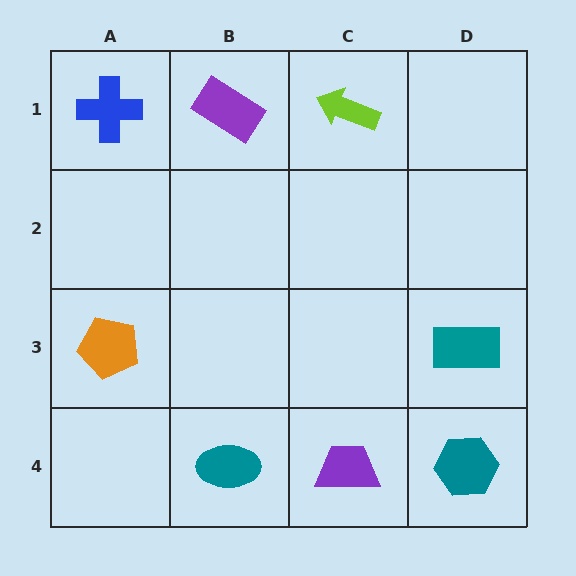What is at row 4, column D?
A teal hexagon.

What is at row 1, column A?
A blue cross.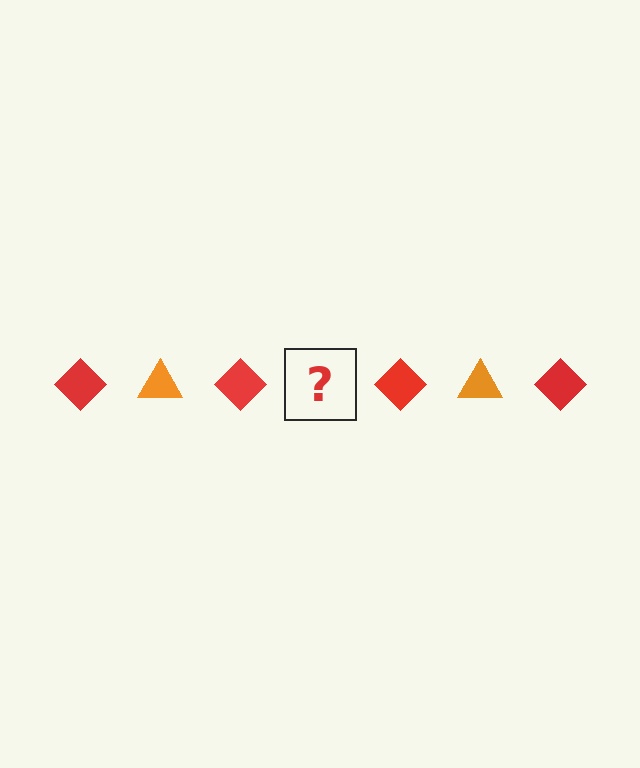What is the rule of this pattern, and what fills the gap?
The rule is that the pattern alternates between red diamond and orange triangle. The gap should be filled with an orange triangle.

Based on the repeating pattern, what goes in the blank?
The blank should be an orange triangle.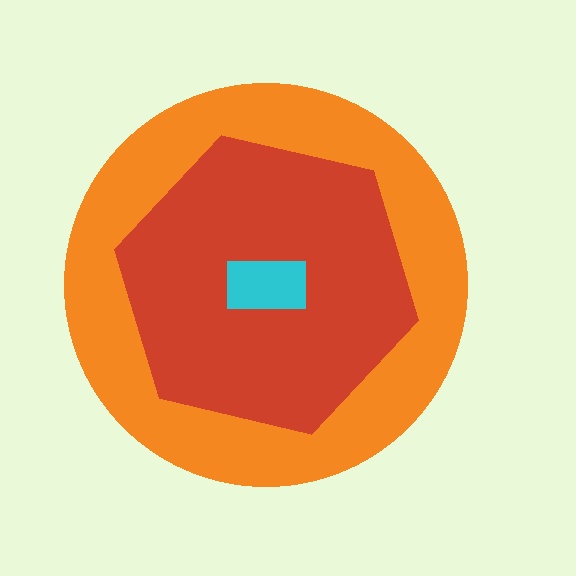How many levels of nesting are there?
3.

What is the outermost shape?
The orange circle.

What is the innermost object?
The cyan rectangle.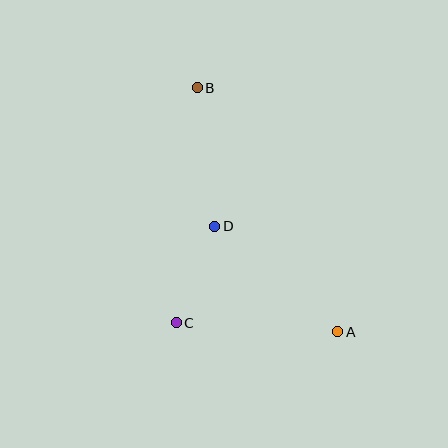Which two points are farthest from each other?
Points A and B are farthest from each other.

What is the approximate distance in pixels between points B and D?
The distance between B and D is approximately 140 pixels.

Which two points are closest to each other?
Points C and D are closest to each other.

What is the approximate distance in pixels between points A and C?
The distance between A and C is approximately 162 pixels.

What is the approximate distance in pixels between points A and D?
The distance between A and D is approximately 162 pixels.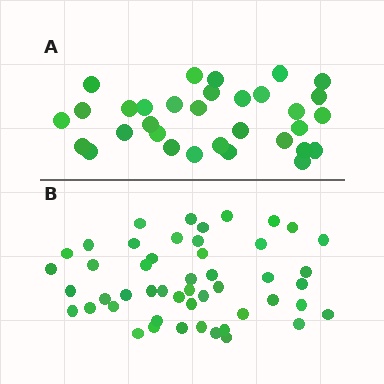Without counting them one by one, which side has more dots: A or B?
Region B (the bottom region) has more dots.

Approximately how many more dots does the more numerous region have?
Region B has approximately 15 more dots than region A.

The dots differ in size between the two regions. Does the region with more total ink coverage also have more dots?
No. Region A has more total ink coverage because its dots are larger, but region B actually contains more individual dots. Total area can be misleading — the number of items is what matters here.